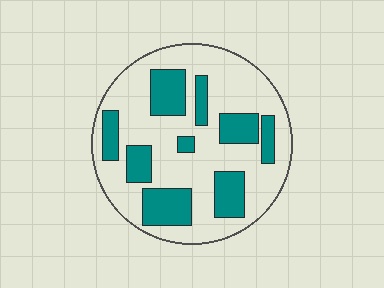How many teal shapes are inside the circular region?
9.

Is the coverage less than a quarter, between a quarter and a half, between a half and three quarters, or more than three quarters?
Between a quarter and a half.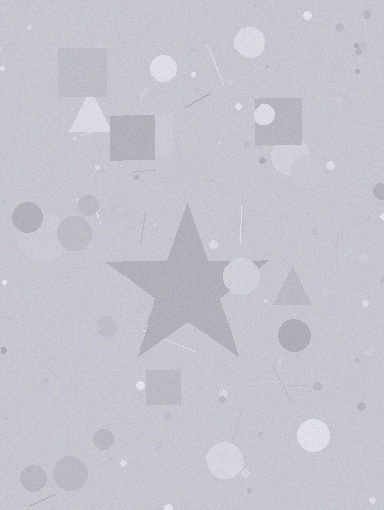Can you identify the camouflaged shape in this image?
The camouflaged shape is a star.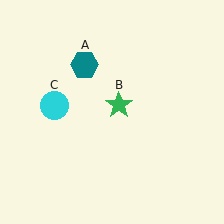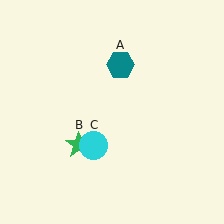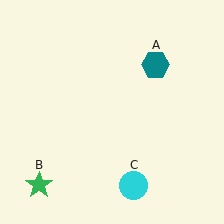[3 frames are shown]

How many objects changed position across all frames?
3 objects changed position: teal hexagon (object A), green star (object B), cyan circle (object C).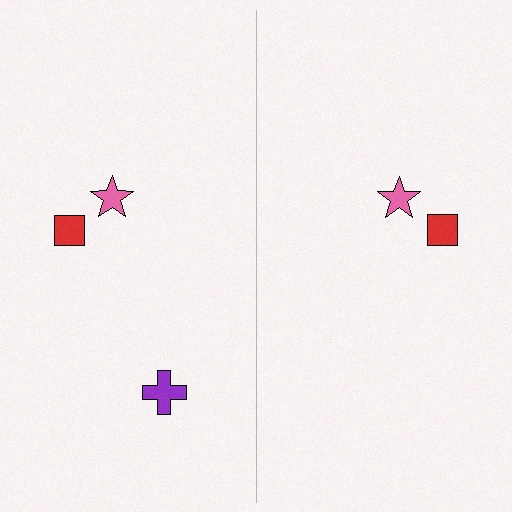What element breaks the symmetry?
A purple cross is missing from the right side.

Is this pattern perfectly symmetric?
No, the pattern is not perfectly symmetric. A purple cross is missing from the right side.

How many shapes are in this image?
There are 5 shapes in this image.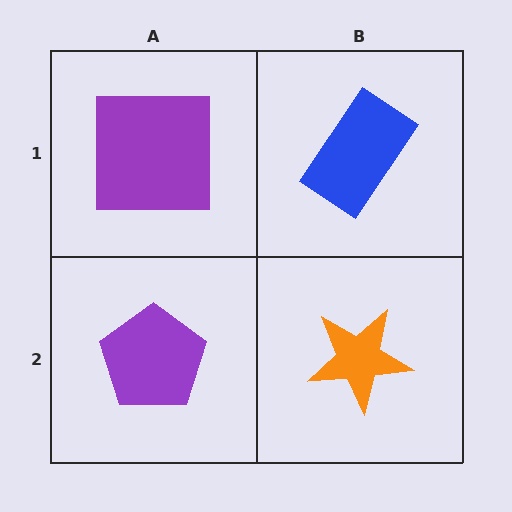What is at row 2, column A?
A purple pentagon.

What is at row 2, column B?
An orange star.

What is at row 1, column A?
A purple square.